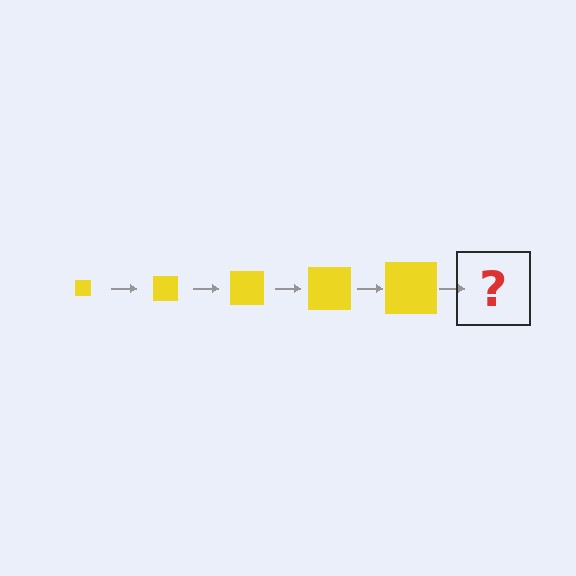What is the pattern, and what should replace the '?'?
The pattern is that the square gets progressively larger each step. The '?' should be a yellow square, larger than the previous one.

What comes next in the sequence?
The next element should be a yellow square, larger than the previous one.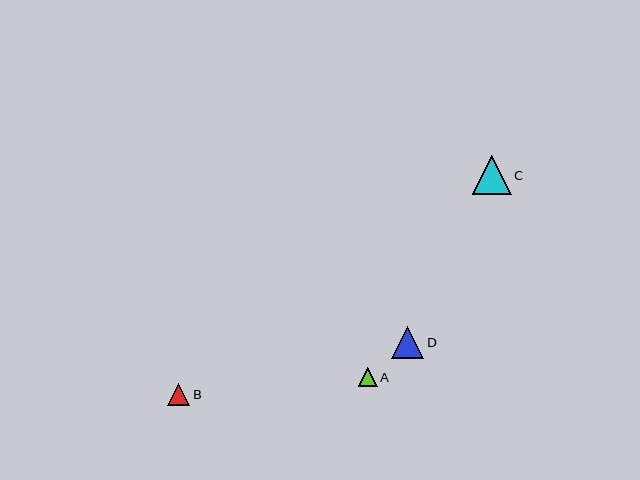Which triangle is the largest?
Triangle C is the largest with a size of approximately 39 pixels.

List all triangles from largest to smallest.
From largest to smallest: C, D, B, A.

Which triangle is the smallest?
Triangle A is the smallest with a size of approximately 19 pixels.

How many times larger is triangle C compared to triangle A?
Triangle C is approximately 2.0 times the size of triangle A.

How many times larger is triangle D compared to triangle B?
Triangle D is approximately 1.5 times the size of triangle B.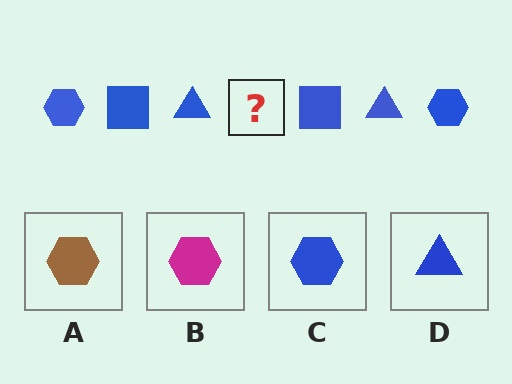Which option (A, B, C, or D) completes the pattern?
C.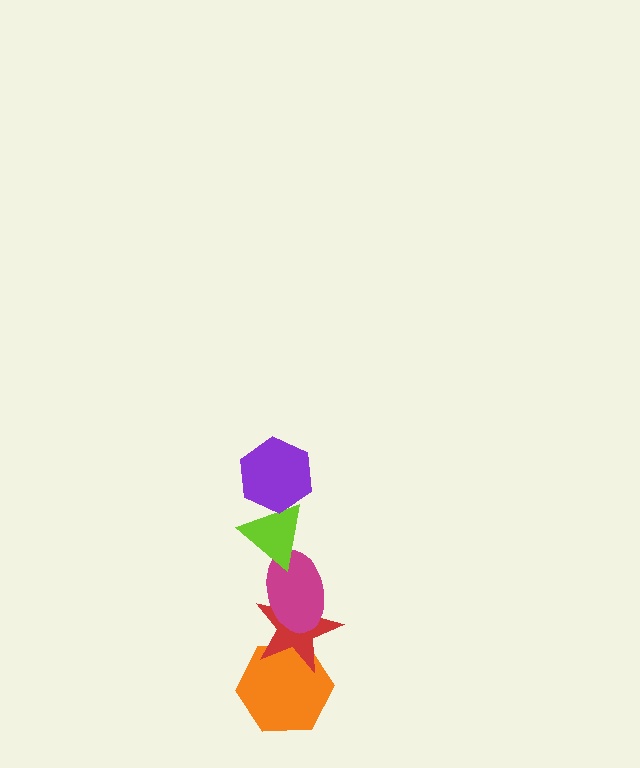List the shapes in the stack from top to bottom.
From top to bottom: the purple hexagon, the lime triangle, the magenta ellipse, the red star, the orange hexagon.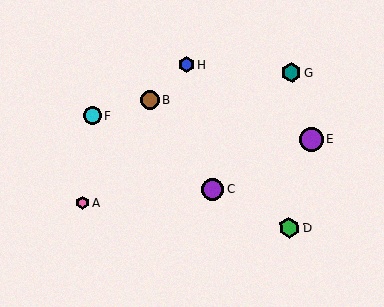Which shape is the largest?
The purple circle (labeled E) is the largest.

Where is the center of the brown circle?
The center of the brown circle is at (150, 100).